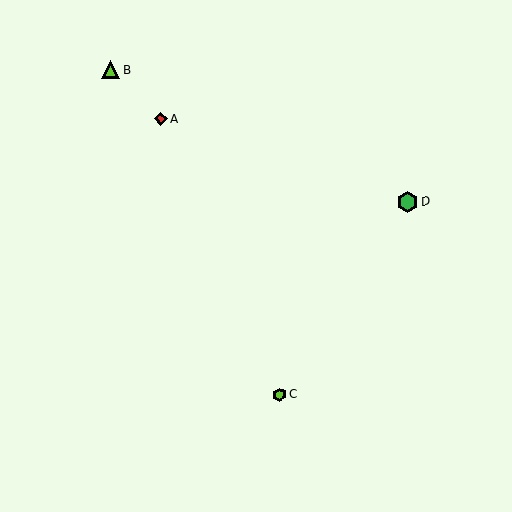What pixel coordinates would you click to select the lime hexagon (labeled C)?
Click at (280, 395) to select the lime hexagon C.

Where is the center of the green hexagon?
The center of the green hexagon is at (408, 202).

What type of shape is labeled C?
Shape C is a lime hexagon.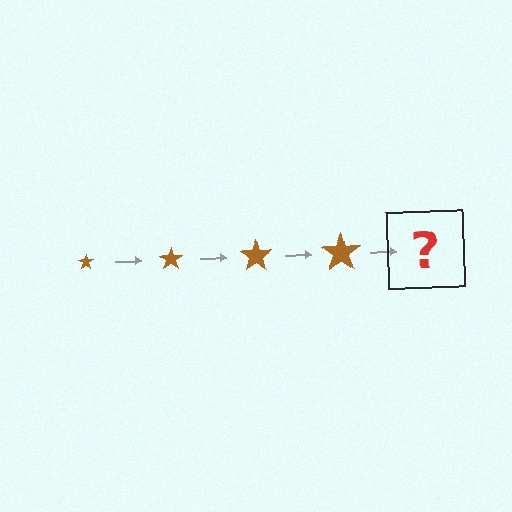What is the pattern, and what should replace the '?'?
The pattern is that the star gets progressively larger each step. The '?' should be a brown star, larger than the previous one.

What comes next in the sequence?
The next element should be a brown star, larger than the previous one.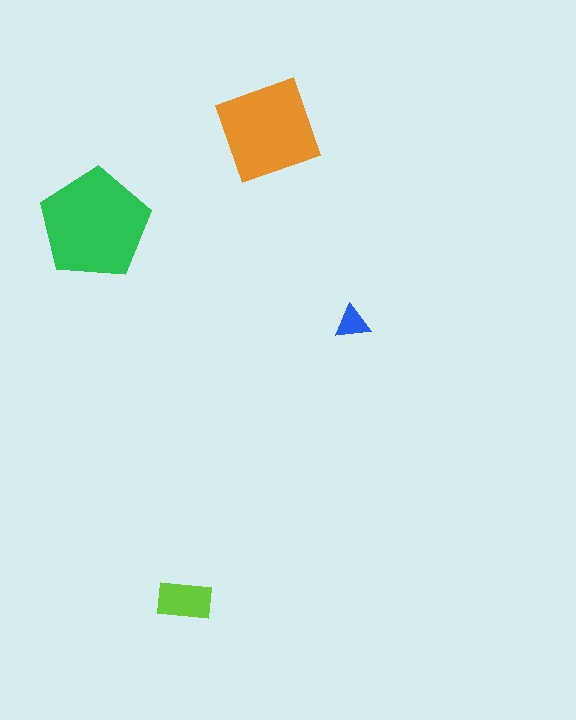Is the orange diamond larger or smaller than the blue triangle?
Larger.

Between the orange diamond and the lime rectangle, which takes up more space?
The orange diamond.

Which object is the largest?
The green pentagon.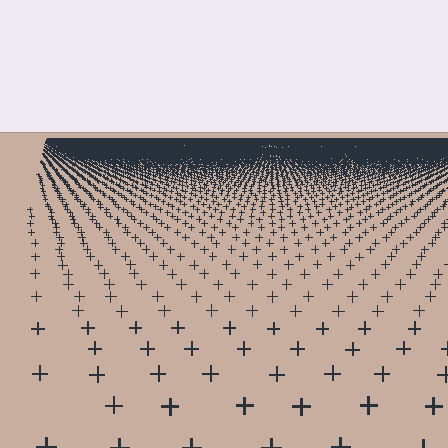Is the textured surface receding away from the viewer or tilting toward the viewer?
The surface is receding away from the viewer. Texture elements get smaller and denser toward the top.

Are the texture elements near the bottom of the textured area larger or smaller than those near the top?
Larger. Near the bottom, elements are closer to the viewer and appear at a bigger on-screen size.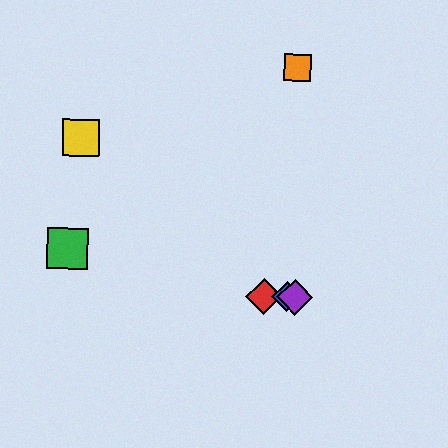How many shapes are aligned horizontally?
3 shapes (the red diamond, the blue diamond, the purple diamond) are aligned horizontally.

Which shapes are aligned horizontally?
The red diamond, the blue diamond, the purple diamond are aligned horizontally.